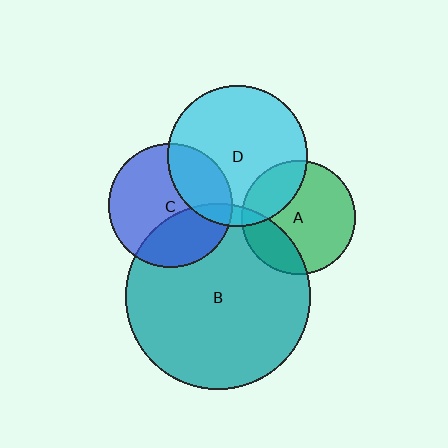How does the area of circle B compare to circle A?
Approximately 2.6 times.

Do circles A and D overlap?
Yes.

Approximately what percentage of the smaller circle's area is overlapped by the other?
Approximately 25%.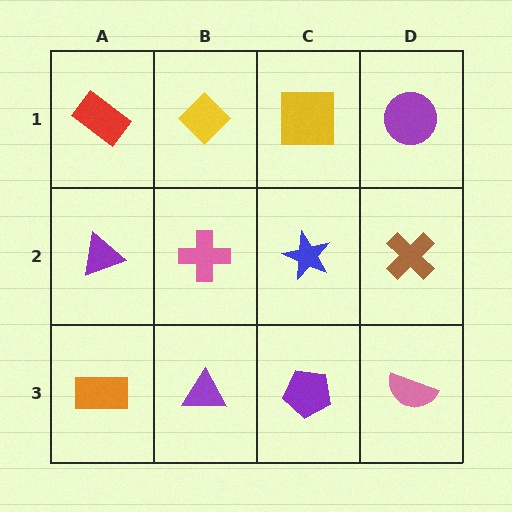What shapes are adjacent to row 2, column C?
A yellow square (row 1, column C), a purple pentagon (row 3, column C), a pink cross (row 2, column B), a brown cross (row 2, column D).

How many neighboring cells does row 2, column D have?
3.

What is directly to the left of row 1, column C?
A yellow diamond.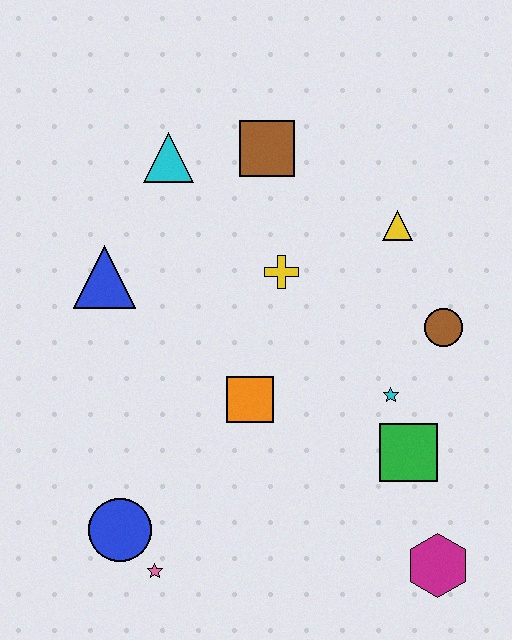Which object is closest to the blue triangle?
The cyan triangle is closest to the blue triangle.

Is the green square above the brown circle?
No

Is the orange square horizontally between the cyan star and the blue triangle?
Yes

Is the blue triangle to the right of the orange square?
No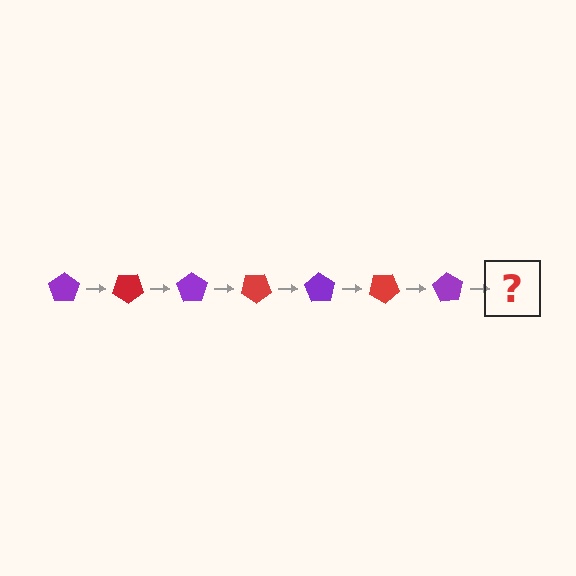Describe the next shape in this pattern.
It should be a red pentagon, rotated 245 degrees from the start.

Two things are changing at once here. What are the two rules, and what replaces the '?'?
The two rules are that it rotates 35 degrees each step and the color cycles through purple and red. The '?' should be a red pentagon, rotated 245 degrees from the start.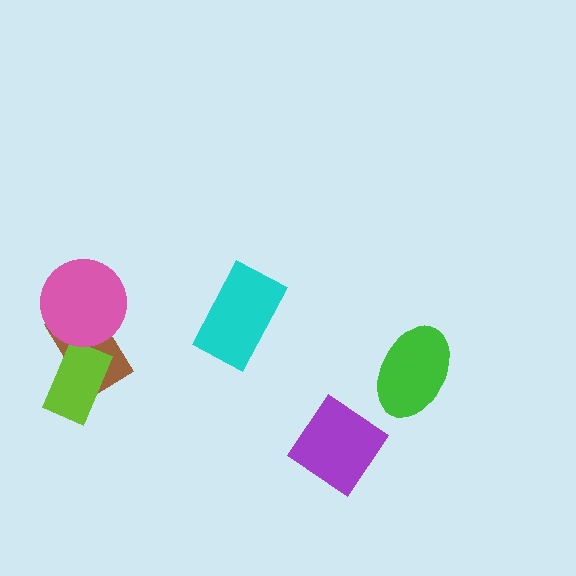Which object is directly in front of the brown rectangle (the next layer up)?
The lime rectangle is directly in front of the brown rectangle.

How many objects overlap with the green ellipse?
0 objects overlap with the green ellipse.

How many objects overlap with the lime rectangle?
1 object overlaps with the lime rectangle.